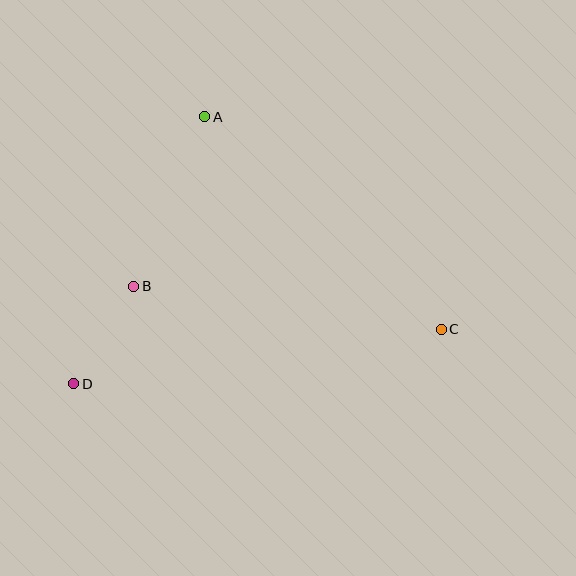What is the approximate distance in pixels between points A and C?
The distance between A and C is approximately 318 pixels.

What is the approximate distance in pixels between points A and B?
The distance between A and B is approximately 183 pixels.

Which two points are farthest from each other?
Points C and D are farthest from each other.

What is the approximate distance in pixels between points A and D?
The distance between A and D is approximately 297 pixels.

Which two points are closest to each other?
Points B and D are closest to each other.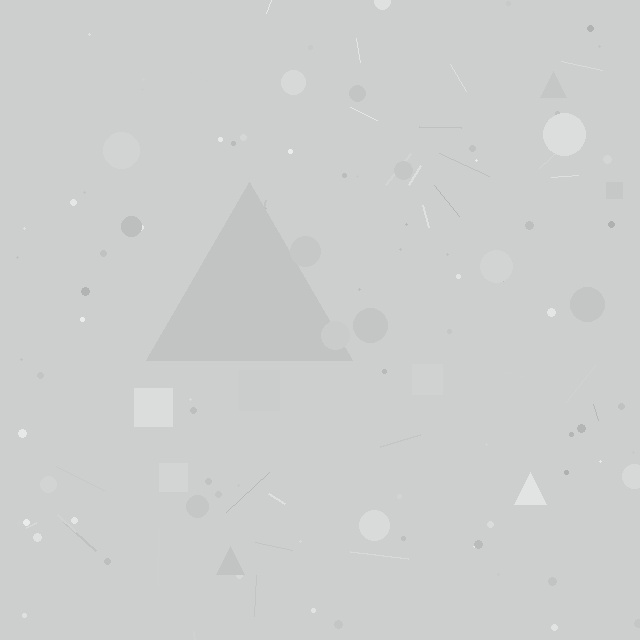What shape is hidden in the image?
A triangle is hidden in the image.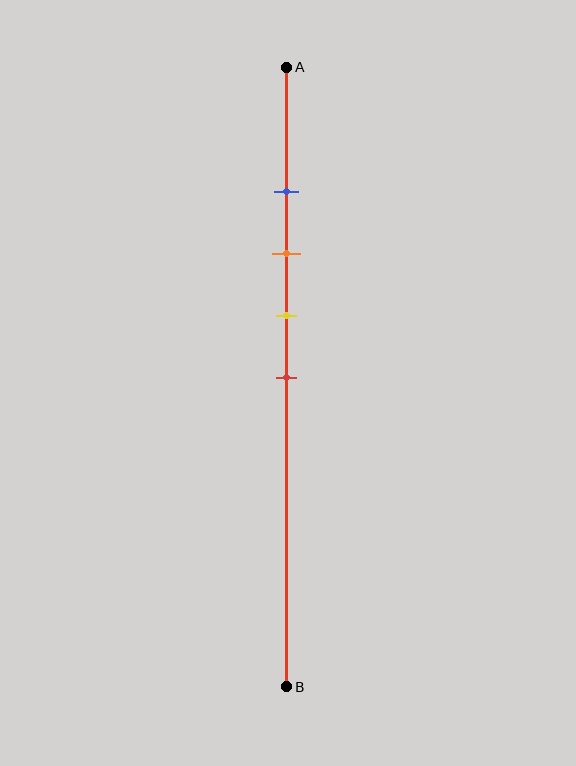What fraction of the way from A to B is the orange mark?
The orange mark is approximately 30% (0.3) of the way from A to B.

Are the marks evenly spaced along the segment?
Yes, the marks are approximately evenly spaced.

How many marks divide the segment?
There are 4 marks dividing the segment.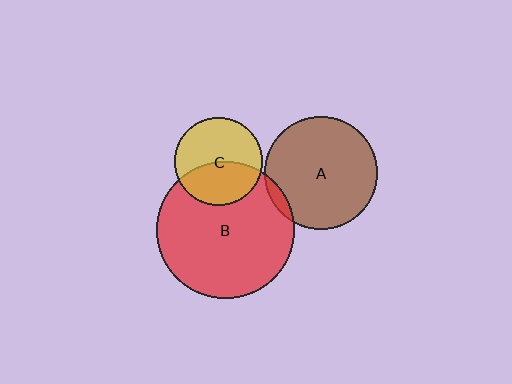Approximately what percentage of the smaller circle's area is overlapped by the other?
Approximately 45%.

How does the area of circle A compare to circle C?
Approximately 1.6 times.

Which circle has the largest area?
Circle B (red).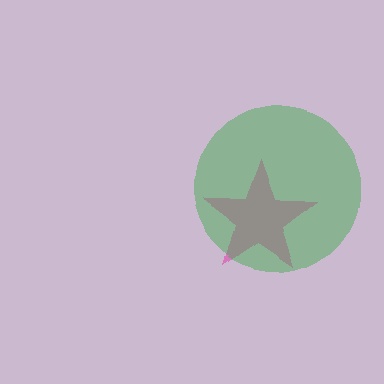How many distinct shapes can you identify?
There are 2 distinct shapes: a pink star, a green circle.